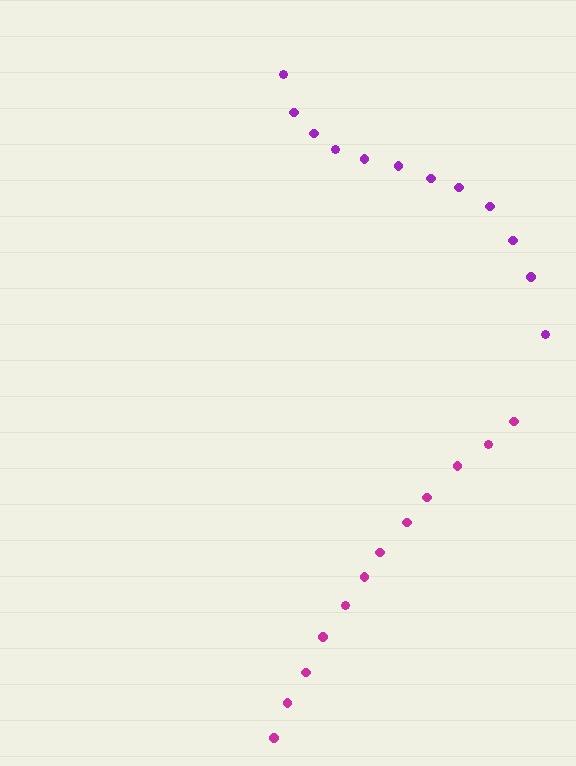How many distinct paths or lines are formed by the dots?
There are 2 distinct paths.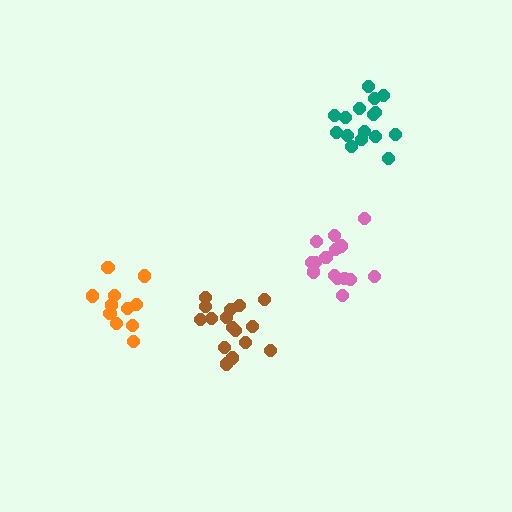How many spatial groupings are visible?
There are 4 spatial groupings.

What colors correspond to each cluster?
The clusters are colored: brown, orange, teal, pink.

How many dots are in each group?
Group 1: 16 dots, Group 2: 11 dots, Group 3: 16 dots, Group 4: 16 dots (59 total).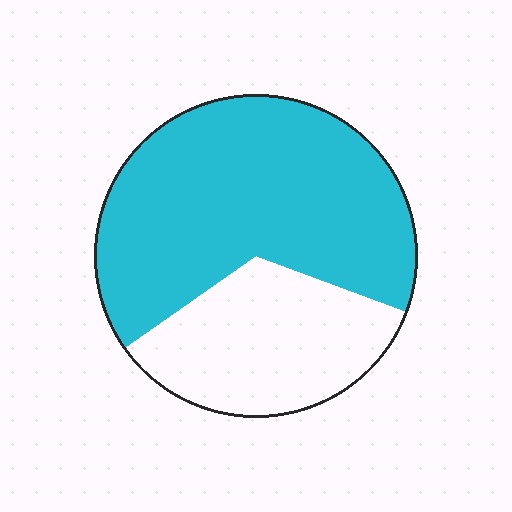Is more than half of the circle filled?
Yes.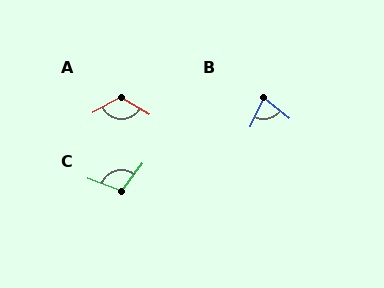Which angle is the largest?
A, at approximately 121 degrees.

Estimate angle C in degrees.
Approximately 106 degrees.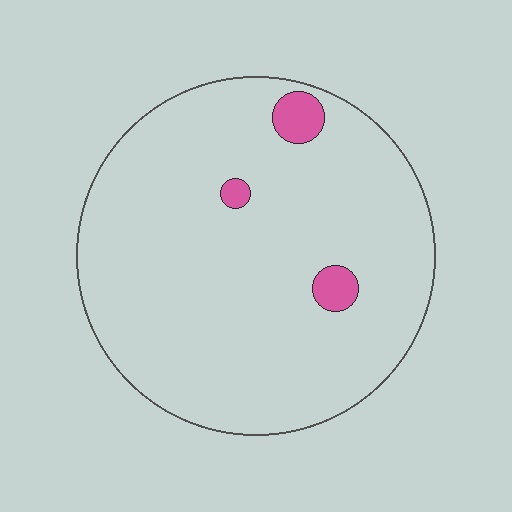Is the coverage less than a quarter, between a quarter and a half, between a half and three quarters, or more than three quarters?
Less than a quarter.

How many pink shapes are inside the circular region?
3.